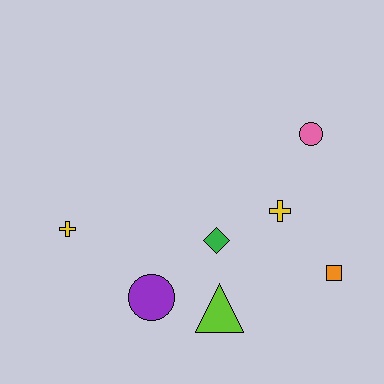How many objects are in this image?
There are 7 objects.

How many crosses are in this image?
There are 2 crosses.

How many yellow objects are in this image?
There are 2 yellow objects.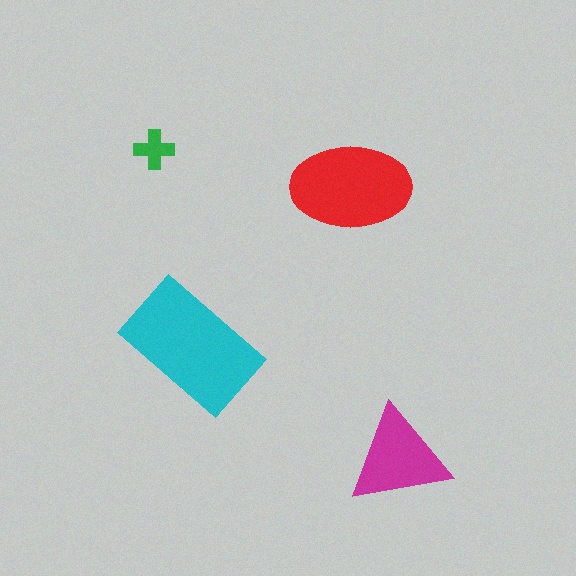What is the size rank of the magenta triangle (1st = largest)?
3rd.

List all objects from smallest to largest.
The green cross, the magenta triangle, the red ellipse, the cyan rectangle.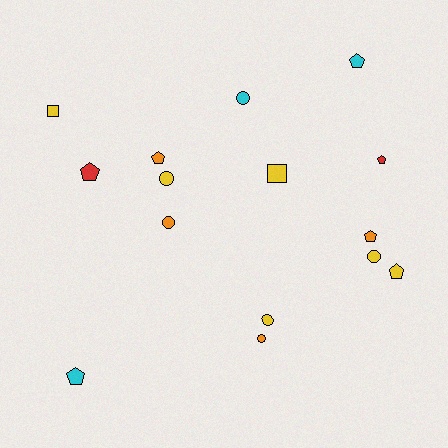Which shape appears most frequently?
Pentagon, with 7 objects.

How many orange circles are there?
There are 2 orange circles.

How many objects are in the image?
There are 15 objects.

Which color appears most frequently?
Yellow, with 6 objects.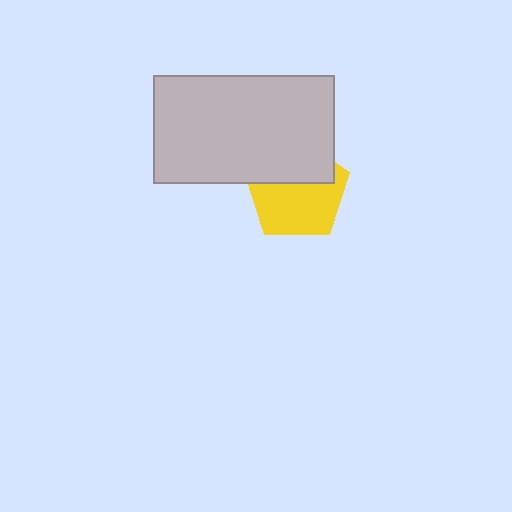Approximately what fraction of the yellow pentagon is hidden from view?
Roughly 40% of the yellow pentagon is hidden behind the light gray rectangle.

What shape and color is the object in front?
The object in front is a light gray rectangle.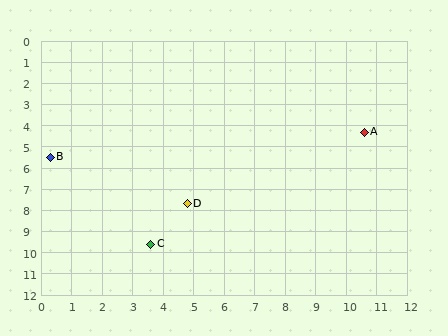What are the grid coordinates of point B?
Point B is at approximately (0.3, 5.5).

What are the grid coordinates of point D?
Point D is at approximately (4.8, 7.7).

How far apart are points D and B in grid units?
Points D and B are about 5.0 grid units apart.